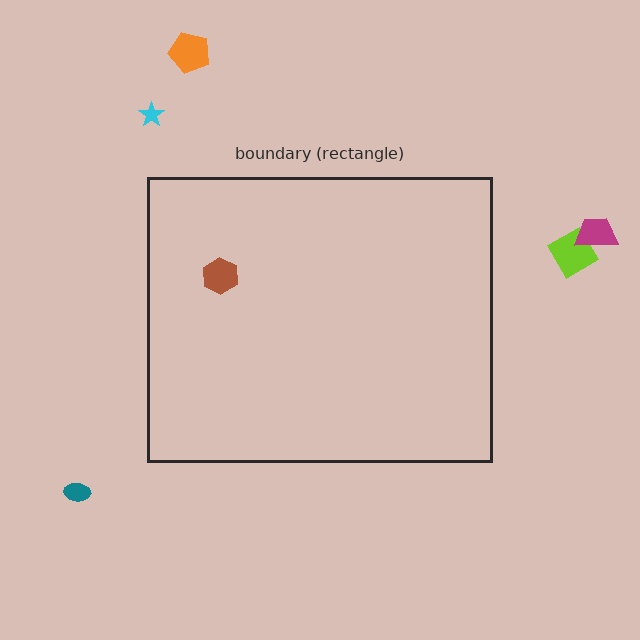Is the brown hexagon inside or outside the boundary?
Inside.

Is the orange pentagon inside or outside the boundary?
Outside.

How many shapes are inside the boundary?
1 inside, 5 outside.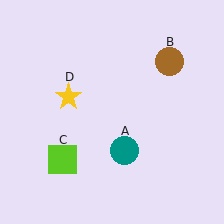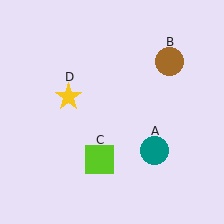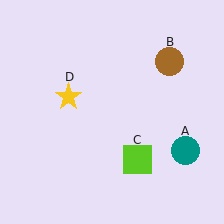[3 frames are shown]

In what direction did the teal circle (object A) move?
The teal circle (object A) moved right.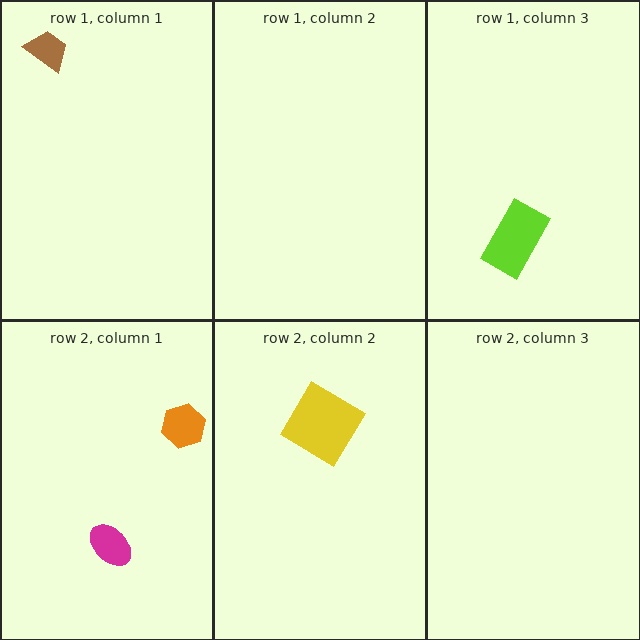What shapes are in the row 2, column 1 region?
The orange hexagon, the magenta ellipse.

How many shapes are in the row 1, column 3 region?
1.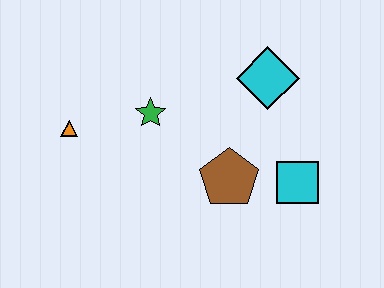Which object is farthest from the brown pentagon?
The orange triangle is farthest from the brown pentagon.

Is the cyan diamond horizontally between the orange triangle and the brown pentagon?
No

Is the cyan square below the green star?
Yes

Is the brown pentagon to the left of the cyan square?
Yes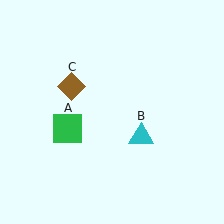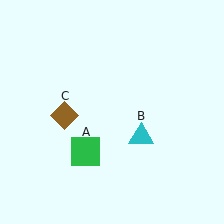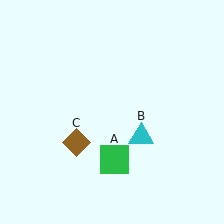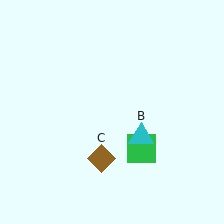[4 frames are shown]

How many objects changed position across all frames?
2 objects changed position: green square (object A), brown diamond (object C).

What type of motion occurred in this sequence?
The green square (object A), brown diamond (object C) rotated counterclockwise around the center of the scene.